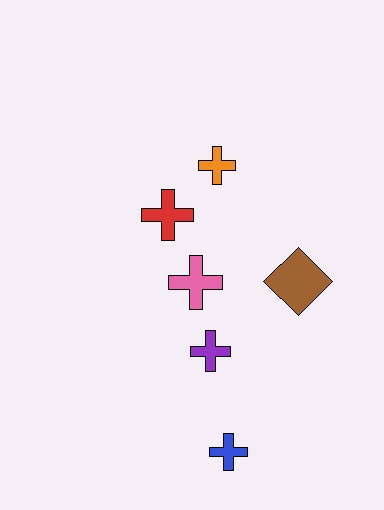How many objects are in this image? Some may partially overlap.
There are 6 objects.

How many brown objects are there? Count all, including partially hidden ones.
There is 1 brown object.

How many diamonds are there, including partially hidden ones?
There is 1 diamond.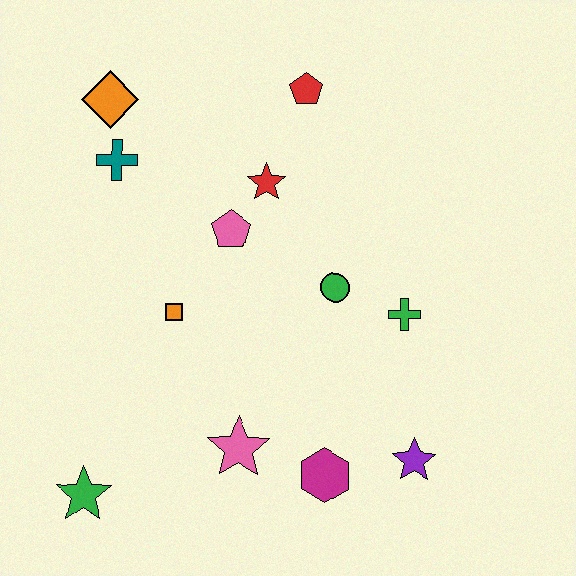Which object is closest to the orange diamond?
The teal cross is closest to the orange diamond.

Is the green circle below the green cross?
No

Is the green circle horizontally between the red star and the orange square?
No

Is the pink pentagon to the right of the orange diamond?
Yes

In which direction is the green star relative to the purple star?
The green star is to the left of the purple star.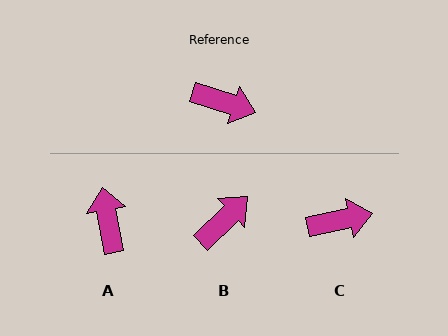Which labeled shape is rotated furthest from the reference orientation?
A, about 118 degrees away.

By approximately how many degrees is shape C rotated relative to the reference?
Approximately 30 degrees counter-clockwise.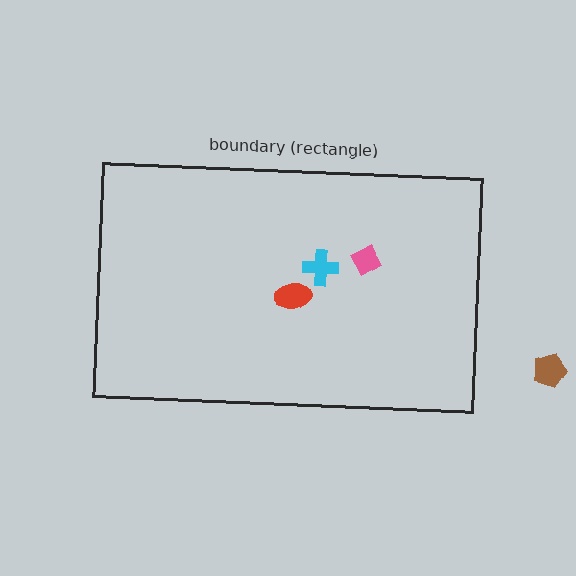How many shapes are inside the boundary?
3 inside, 1 outside.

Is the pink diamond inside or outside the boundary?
Inside.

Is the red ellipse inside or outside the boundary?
Inside.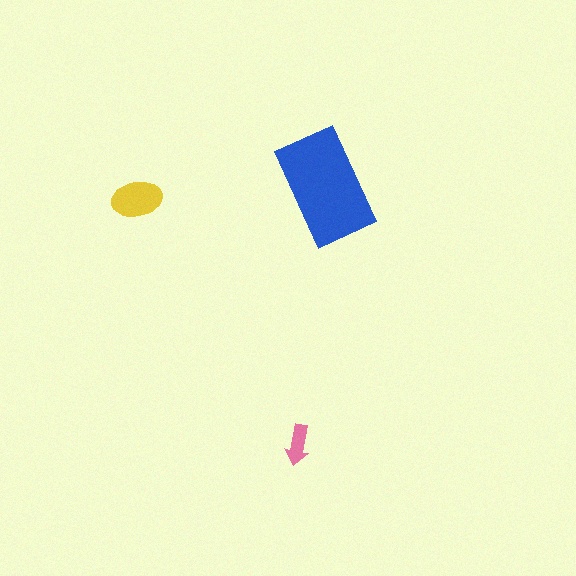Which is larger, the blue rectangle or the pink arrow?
The blue rectangle.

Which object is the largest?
The blue rectangle.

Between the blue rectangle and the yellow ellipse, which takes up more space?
The blue rectangle.